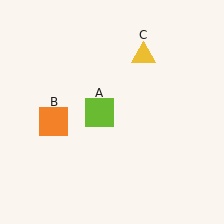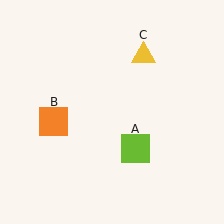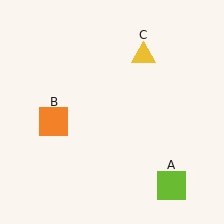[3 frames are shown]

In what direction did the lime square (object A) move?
The lime square (object A) moved down and to the right.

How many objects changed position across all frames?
1 object changed position: lime square (object A).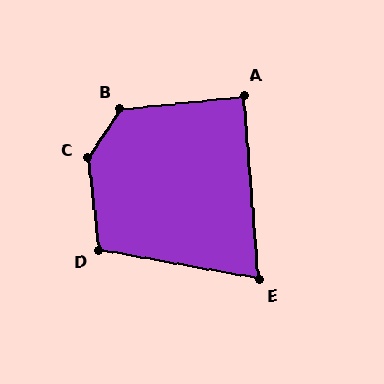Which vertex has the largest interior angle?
C, at approximately 139 degrees.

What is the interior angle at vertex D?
Approximately 107 degrees (obtuse).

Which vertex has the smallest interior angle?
E, at approximately 75 degrees.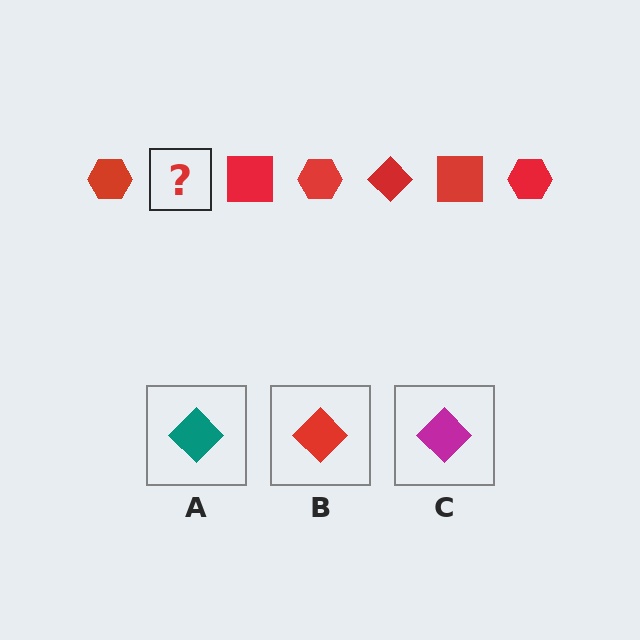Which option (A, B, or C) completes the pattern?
B.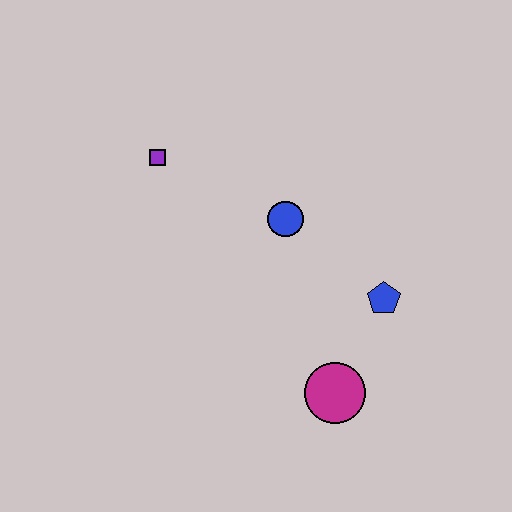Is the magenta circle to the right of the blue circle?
Yes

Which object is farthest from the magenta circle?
The purple square is farthest from the magenta circle.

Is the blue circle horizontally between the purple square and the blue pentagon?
Yes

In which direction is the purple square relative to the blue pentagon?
The purple square is to the left of the blue pentagon.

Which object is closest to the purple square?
The blue circle is closest to the purple square.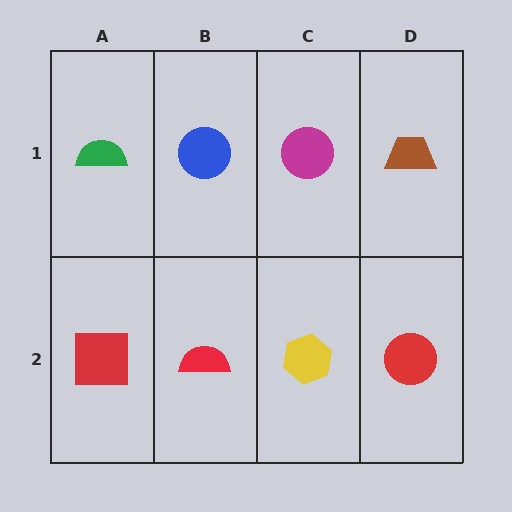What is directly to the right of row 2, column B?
A yellow hexagon.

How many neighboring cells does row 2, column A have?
2.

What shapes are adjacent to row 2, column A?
A green semicircle (row 1, column A), a red semicircle (row 2, column B).